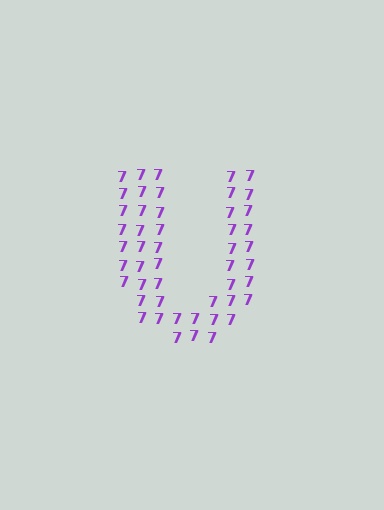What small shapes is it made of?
It is made of small digit 7's.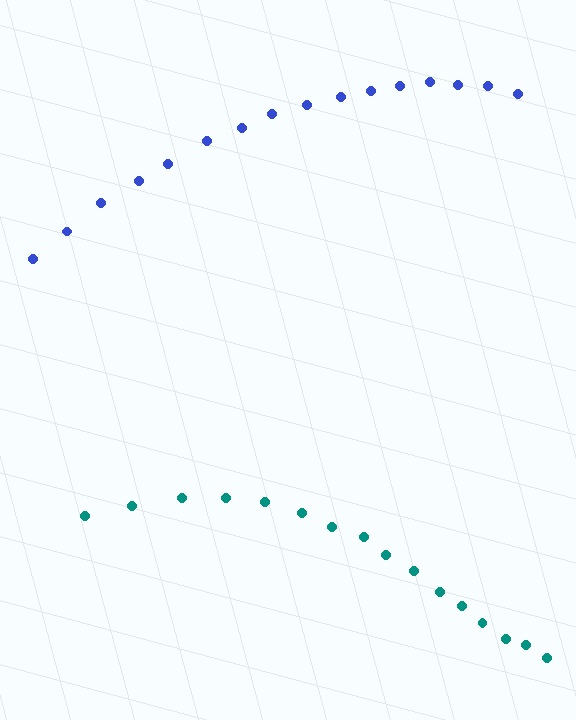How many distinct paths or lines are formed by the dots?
There are 2 distinct paths.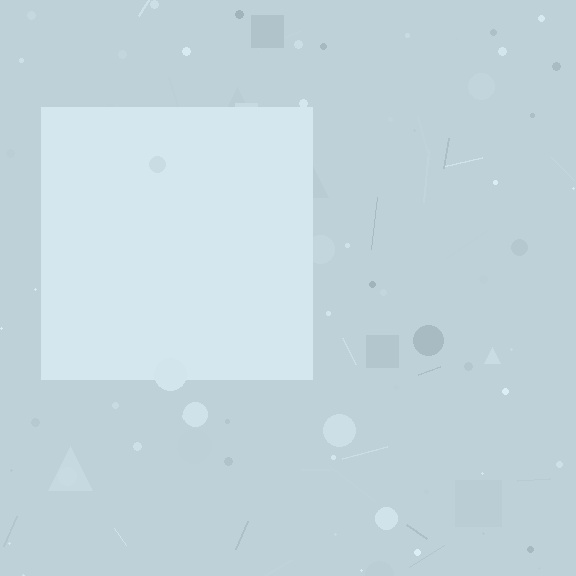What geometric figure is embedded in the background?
A square is embedded in the background.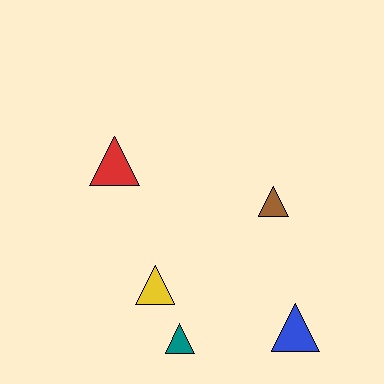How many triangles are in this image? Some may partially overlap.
There are 5 triangles.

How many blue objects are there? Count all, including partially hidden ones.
There is 1 blue object.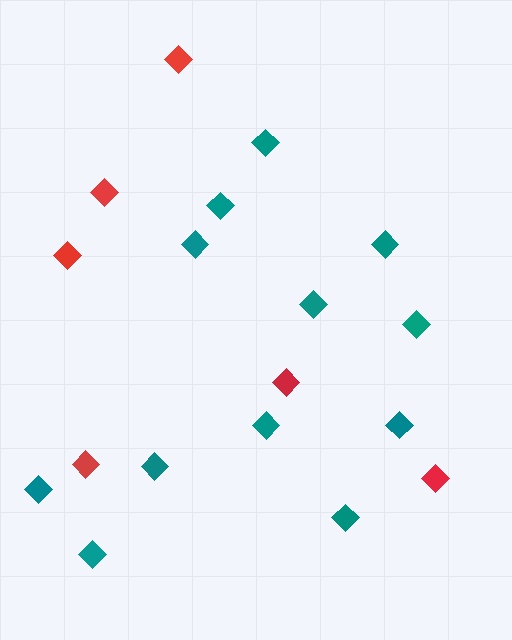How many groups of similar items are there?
There are 2 groups: one group of red diamonds (6) and one group of teal diamonds (12).